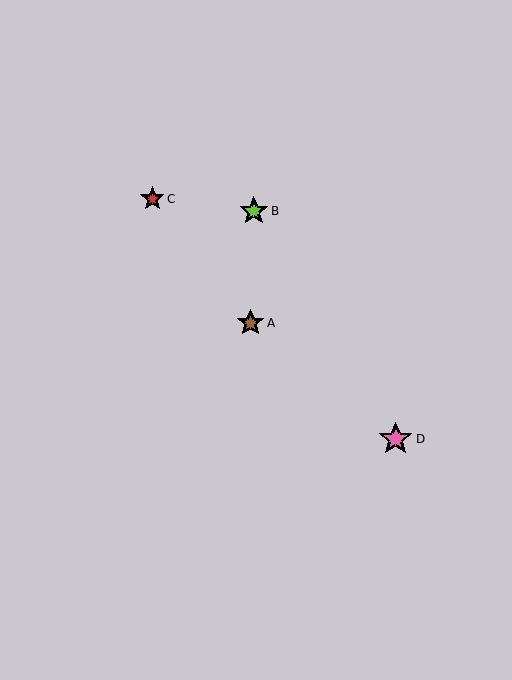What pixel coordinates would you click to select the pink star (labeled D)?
Click at (396, 439) to select the pink star D.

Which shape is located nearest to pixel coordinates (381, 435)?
The pink star (labeled D) at (396, 439) is nearest to that location.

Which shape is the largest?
The pink star (labeled D) is the largest.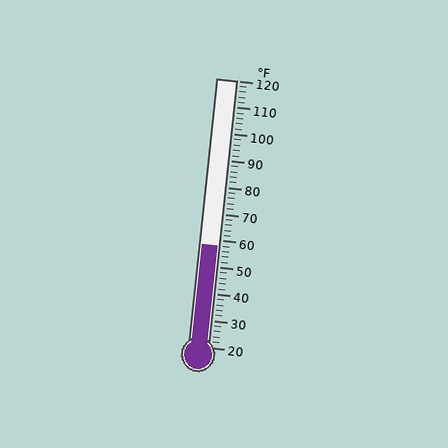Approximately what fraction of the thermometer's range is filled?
The thermometer is filled to approximately 40% of its range.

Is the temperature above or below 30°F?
The temperature is above 30°F.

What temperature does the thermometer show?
The thermometer shows approximately 58°F.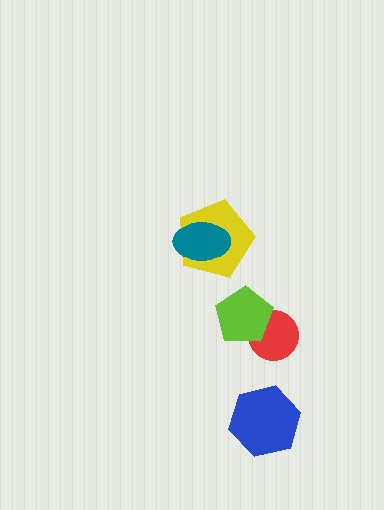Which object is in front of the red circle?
The lime pentagon is in front of the red circle.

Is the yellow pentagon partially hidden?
Yes, it is partially covered by another shape.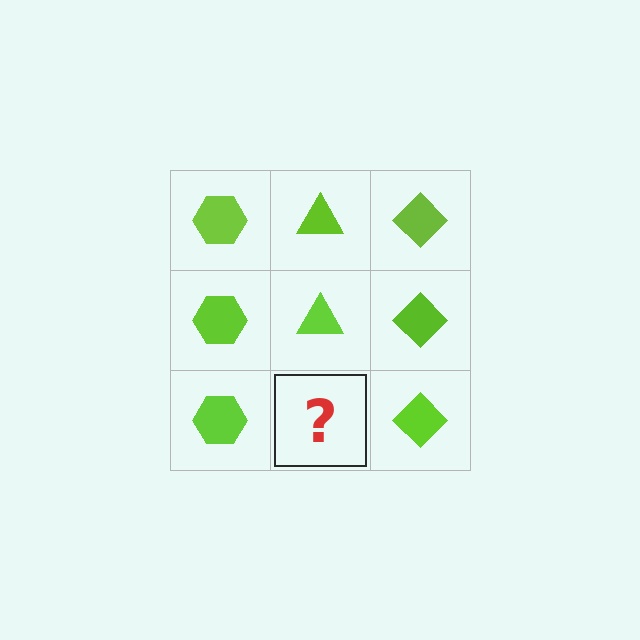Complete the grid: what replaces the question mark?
The question mark should be replaced with a lime triangle.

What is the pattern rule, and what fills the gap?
The rule is that each column has a consistent shape. The gap should be filled with a lime triangle.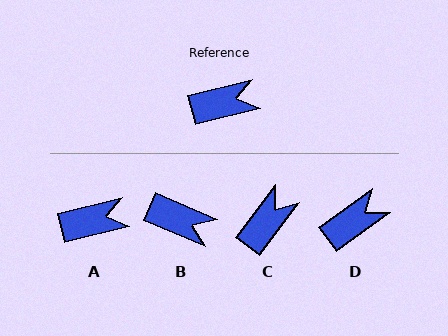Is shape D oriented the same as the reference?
No, it is off by about 22 degrees.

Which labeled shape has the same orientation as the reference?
A.